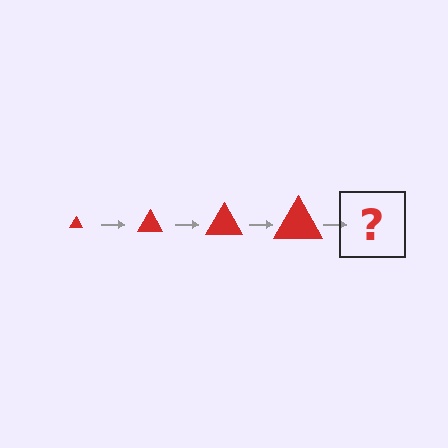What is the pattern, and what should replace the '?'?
The pattern is that the triangle gets progressively larger each step. The '?' should be a red triangle, larger than the previous one.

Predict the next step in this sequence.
The next step is a red triangle, larger than the previous one.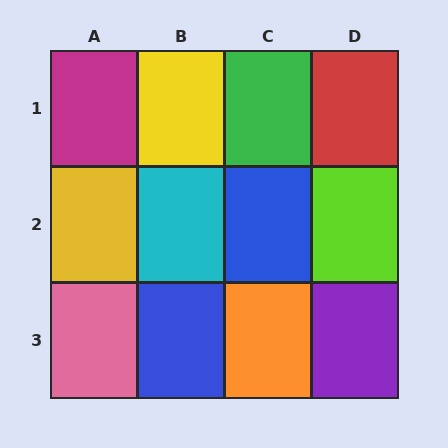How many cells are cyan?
1 cell is cyan.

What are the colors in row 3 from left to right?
Pink, blue, orange, purple.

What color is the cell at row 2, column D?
Lime.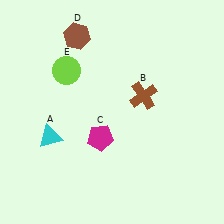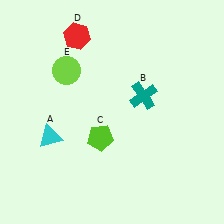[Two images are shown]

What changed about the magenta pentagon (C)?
In Image 1, C is magenta. In Image 2, it changed to lime.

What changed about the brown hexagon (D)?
In Image 1, D is brown. In Image 2, it changed to red.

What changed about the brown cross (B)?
In Image 1, B is brown. In Image 2, it changed to teal.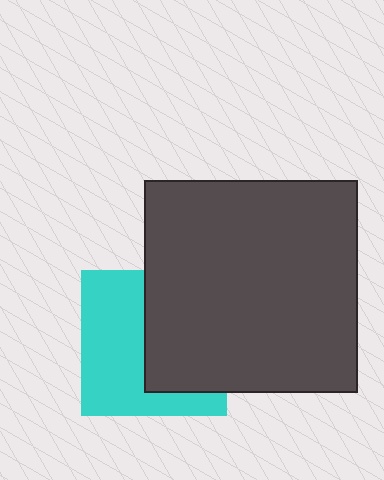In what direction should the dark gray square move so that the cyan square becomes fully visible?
The dark gray square should move right. That is the shortest direction to clear the overlap and leave the cyan square fully visible.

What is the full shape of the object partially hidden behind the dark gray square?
The partially hidden object is a cyan square.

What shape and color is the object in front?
The object in front is a dark gray square.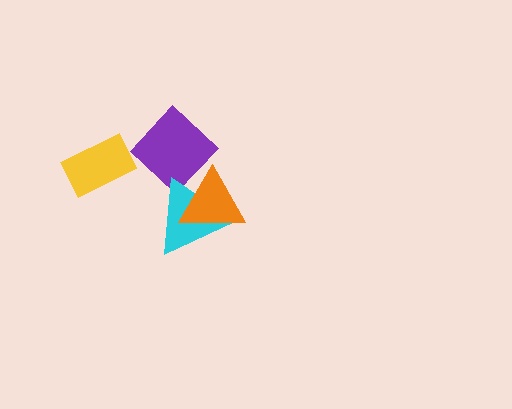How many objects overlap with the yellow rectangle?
0 objects overlap with the yellow rectangle.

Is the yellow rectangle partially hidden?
No, no other shape covers it.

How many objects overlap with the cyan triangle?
1 object overlaps with the cyan triangle.